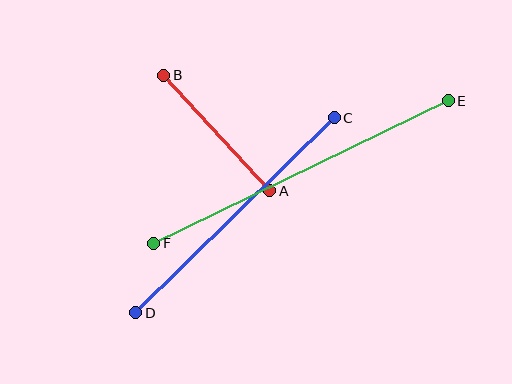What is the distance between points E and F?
The distance is approximately 327 pixels.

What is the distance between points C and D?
The distance is approximately 278 pixels.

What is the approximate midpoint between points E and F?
The midpoint is at approximately (301, 172) pixels.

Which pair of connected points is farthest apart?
Points E and F are farthest apart.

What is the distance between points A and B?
The distance is approximately 157 pixels.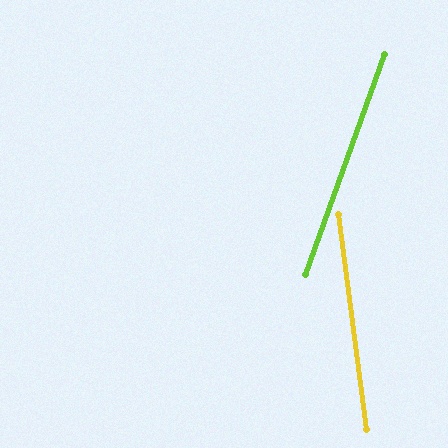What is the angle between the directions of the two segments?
Approximately 27 degrees.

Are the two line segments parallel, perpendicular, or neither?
Neither parallel nor perpendicular — they differ by about 27°.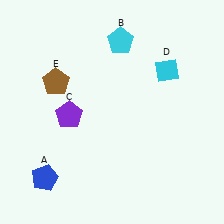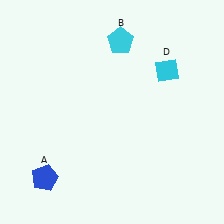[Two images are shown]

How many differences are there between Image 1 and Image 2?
There are 2 differences between the two images.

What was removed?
The purple pentagon (C), the brown pentagon (E) were removed in Image 2.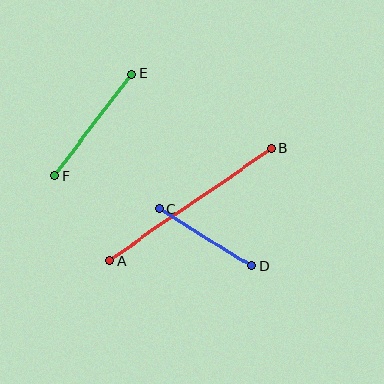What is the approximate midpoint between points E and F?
The midpoint is at approximately (93, 125) pixels.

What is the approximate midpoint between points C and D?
The midpoint is at approximately (205, 238) pixels.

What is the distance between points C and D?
The distance is approximately 108 pixels.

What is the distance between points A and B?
The distance is approximately 196 pixels.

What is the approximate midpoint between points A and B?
The midpoint is at approximately (190, 204) pixels.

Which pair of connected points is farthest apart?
Points A and B are farthest apart.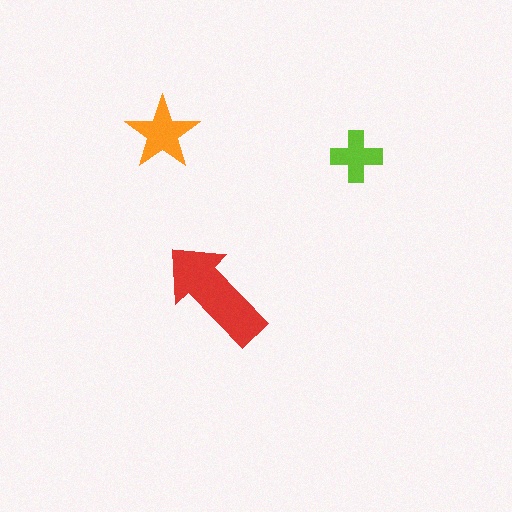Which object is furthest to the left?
The orange star is leftmost.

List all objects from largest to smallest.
The red arrow, the orange star, the lime cross.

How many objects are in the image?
There are 3 objects in the image.